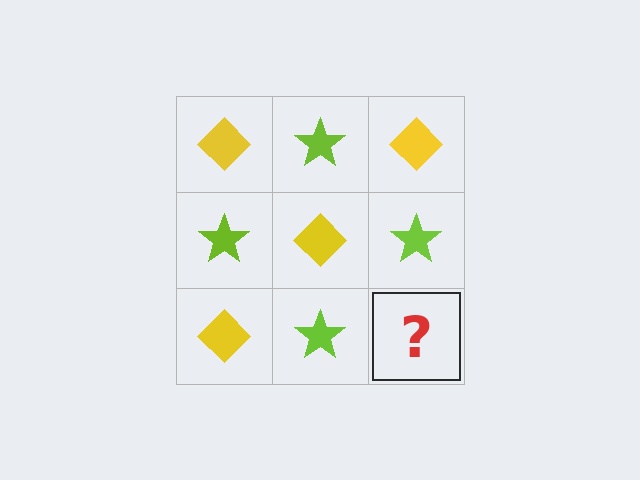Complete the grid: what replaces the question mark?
The question mark should be replaced with a yellow diamond.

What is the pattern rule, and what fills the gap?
The rule is that it alternates yellow diamond and lime star in a checkerboard pattern. The gap should be filled with a yellow diamond.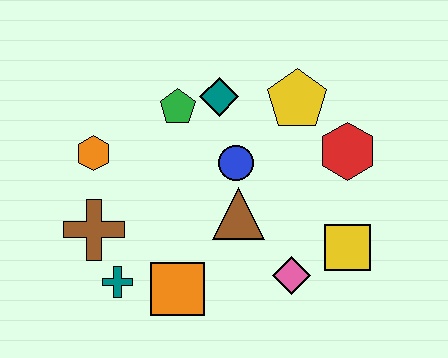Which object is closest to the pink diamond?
The yellow square is closest to the pink diamond.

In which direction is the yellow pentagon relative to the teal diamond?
The yellow pentagon is to the right of the teal diamond.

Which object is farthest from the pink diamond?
The orange hexagon is farthest from the pink diamond.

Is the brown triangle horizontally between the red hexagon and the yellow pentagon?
No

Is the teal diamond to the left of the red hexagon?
Yes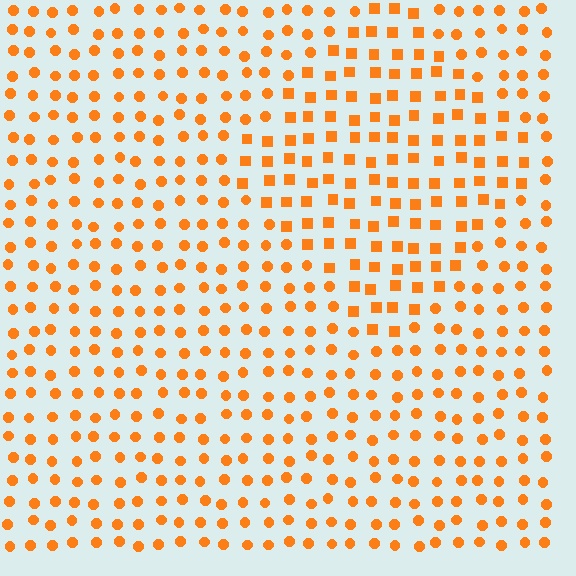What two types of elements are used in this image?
The image uses squares inside the diamond region and circles outside it.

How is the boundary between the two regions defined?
The boundary is defined by a change in element shape: squares inside vs. circles outside. All elements share the same color and spacing.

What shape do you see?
I see a diamond.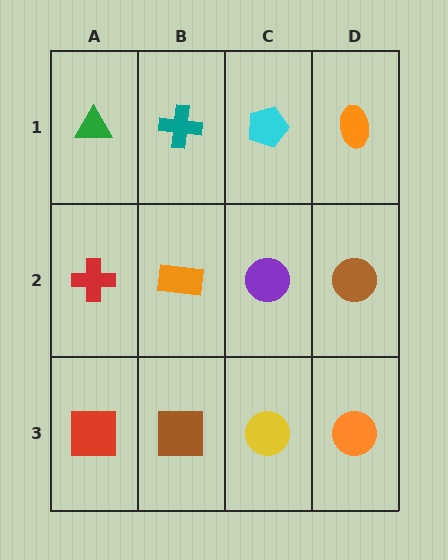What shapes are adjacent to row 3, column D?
A brown circle (row 2, column D), a yellow circle (row 3, column C).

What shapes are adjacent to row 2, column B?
A teal cross (row 1, column B), a brown square (row 3, column B), a red cross (row 2, column A), a purple circle (row 2, column C).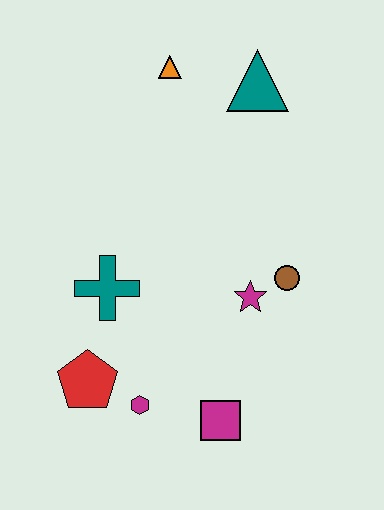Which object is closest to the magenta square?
The magenta hexagon is closest to the magenta square.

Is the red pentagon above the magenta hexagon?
Yes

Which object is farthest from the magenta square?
The orange triangle is farthest from the magenta square.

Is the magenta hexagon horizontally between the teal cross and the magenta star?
Yes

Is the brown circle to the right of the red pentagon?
Yes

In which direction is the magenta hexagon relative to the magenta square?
The magenta hexagon is to the left of the magenta square.